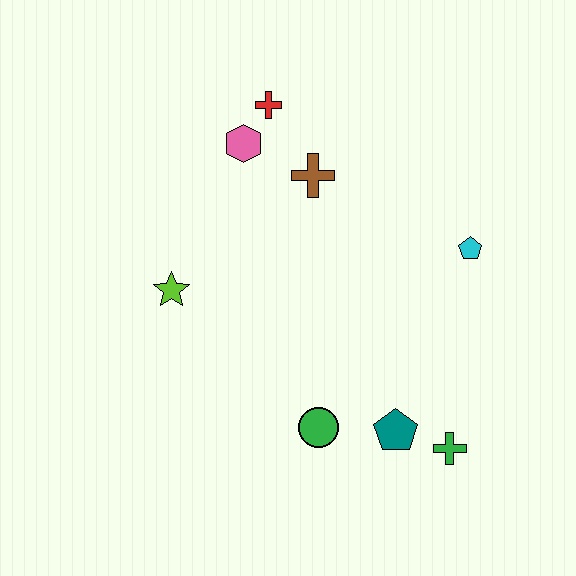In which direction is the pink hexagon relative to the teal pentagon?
The pink hexagon is above the teal pentagon.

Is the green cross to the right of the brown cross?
Yes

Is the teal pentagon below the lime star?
Yes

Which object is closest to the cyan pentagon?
The brown cross is closest to the cyan pentagon.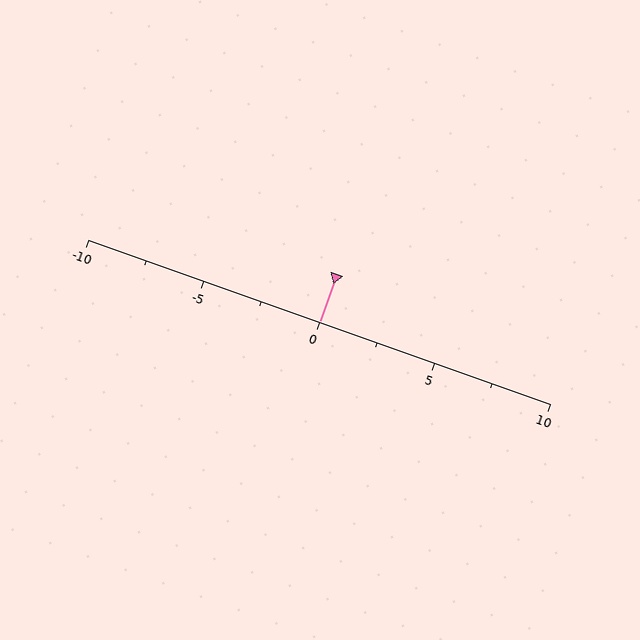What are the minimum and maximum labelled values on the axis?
The axis runs from -10 to 10.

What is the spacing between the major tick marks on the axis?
The major ticks are spaced 5 apart.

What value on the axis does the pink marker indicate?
The marker indicates approximately 0.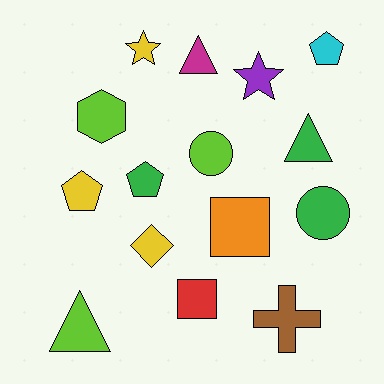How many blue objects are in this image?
There are no blue objects.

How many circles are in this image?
There are 2 circles.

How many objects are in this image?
There are 15 objects.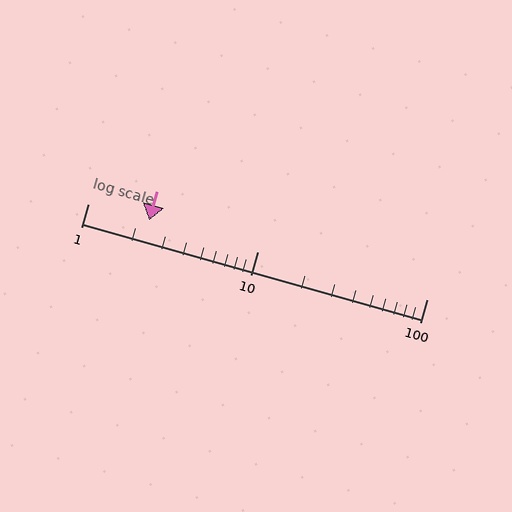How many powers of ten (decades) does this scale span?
The scale spans 2 decades, from 1 to 100.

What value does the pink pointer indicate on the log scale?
The pointer indicates approximately 2.3.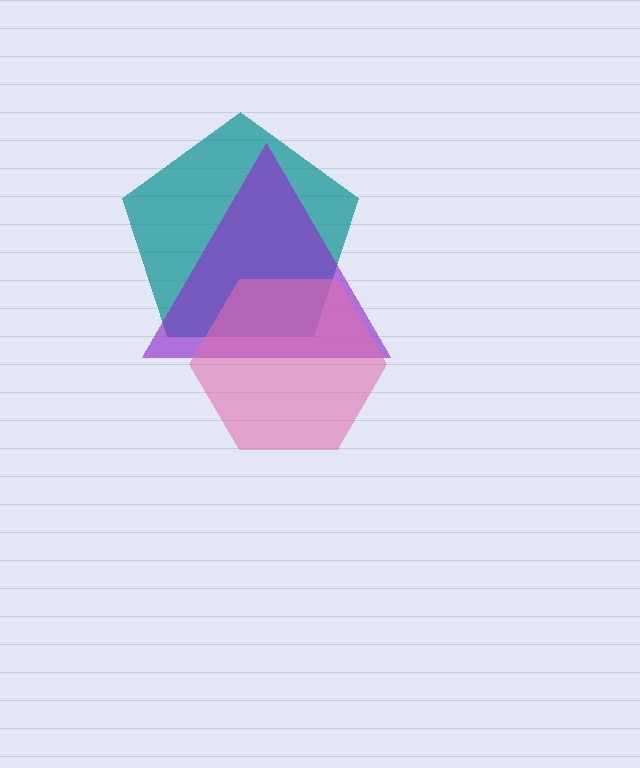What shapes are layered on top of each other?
The layered shapes are: a teal pentagon, a purple triangle, a pink hexagon.